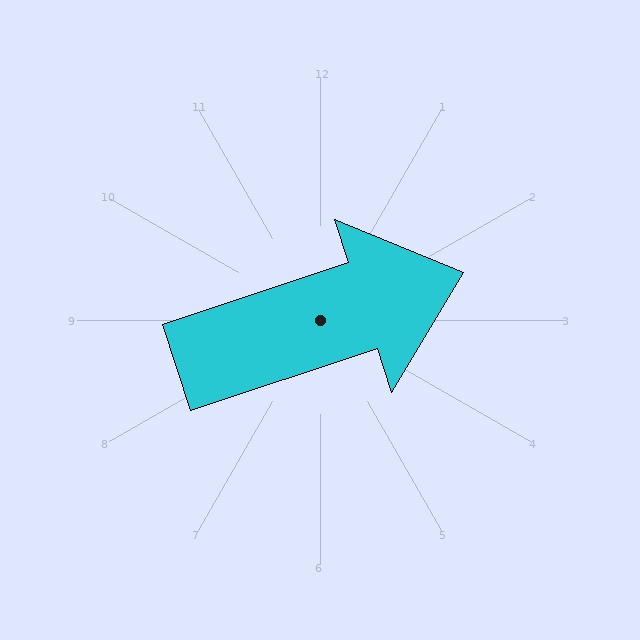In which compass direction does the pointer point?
East.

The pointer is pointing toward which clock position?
Roughly 2 o'clock.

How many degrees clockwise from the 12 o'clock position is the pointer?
Approximately 72 degrees.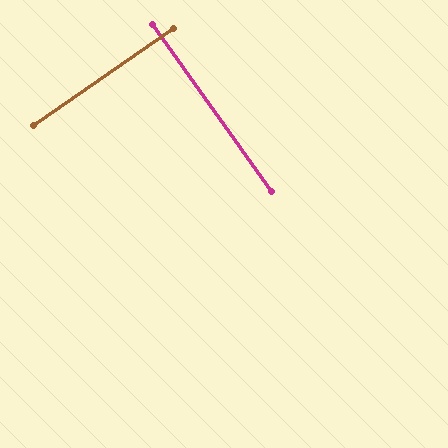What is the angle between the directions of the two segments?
Approximately 89 degrees.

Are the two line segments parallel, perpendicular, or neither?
Perpendicular — they meet at approximately 89°.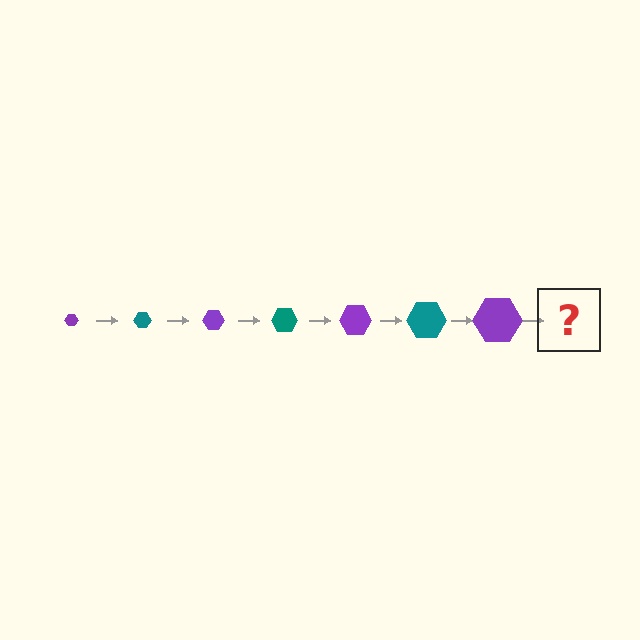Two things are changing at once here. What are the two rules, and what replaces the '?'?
The two rules are that the hexagon grows larger each step and the color cycles through purple and teal. The '?' should be a teal hexagon, larger than the previous one.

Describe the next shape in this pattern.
It should be a teal hexagon, larger than the previous one.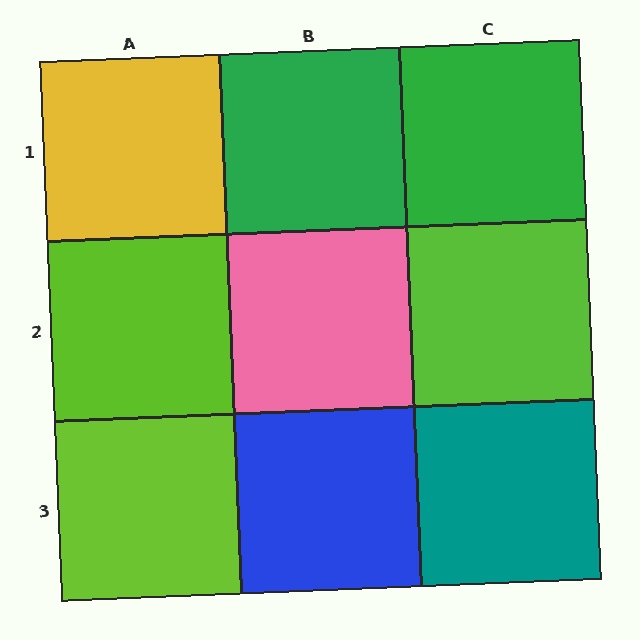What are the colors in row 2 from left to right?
Lime, pink, lime.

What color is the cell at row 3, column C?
Teal.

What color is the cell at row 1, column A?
Yellow.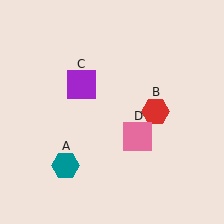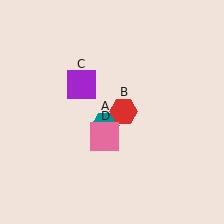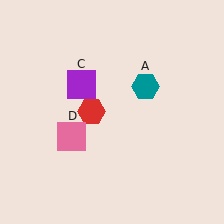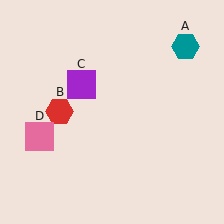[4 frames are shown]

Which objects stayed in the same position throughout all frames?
Purple square (object C) remained stationary.